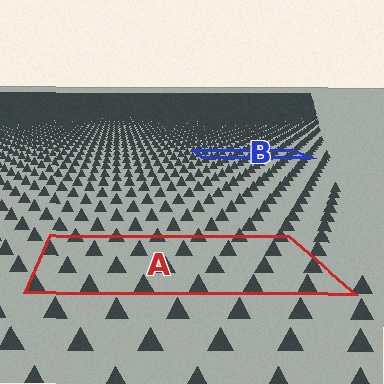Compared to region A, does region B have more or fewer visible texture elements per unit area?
Region B has more texture elements per unit area — they are packed more densely because it is farther away.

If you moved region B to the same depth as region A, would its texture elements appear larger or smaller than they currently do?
They would appear larger. At a closer depth, the same texture elements are projected at a bigger on-screen size.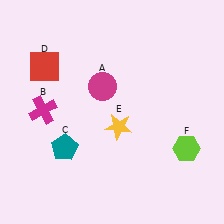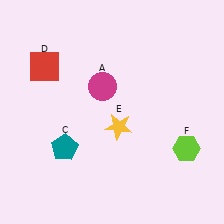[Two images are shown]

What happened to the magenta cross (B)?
The magenta cross (B) was removed in Image 2. It was in the top-left area of Image 1.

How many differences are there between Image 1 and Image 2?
There is 1 difference between the two images.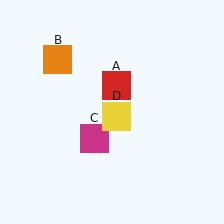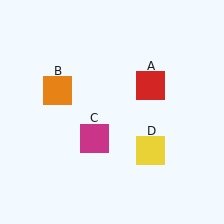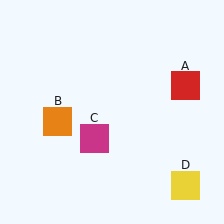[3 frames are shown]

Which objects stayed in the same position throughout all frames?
Magenta square (object C) remained stationary.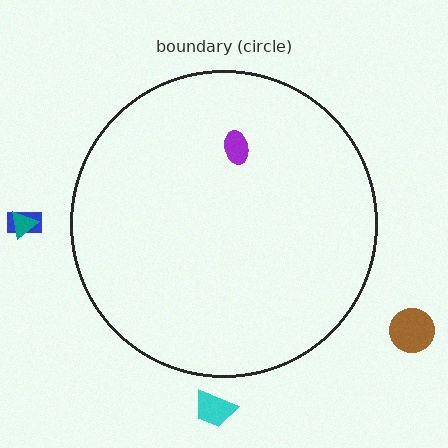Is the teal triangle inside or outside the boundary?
Outside.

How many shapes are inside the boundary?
1 inside, 4 outside.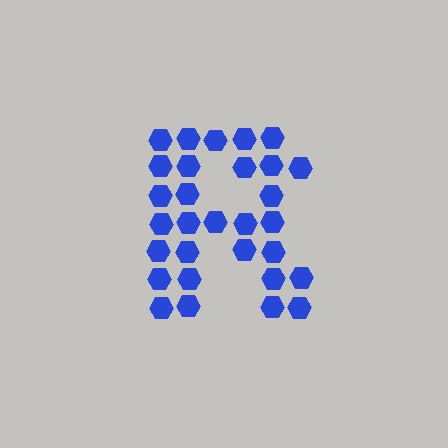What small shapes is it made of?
It is made of small hexagons.